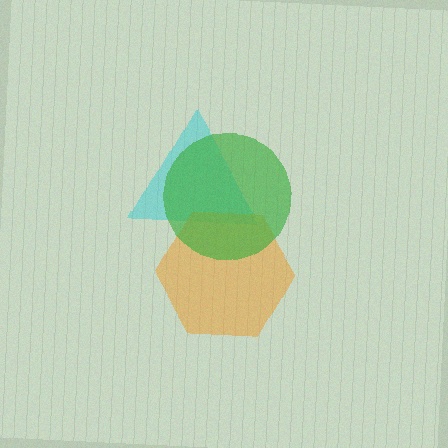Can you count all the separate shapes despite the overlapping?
Yes, there are 3 separate shapes.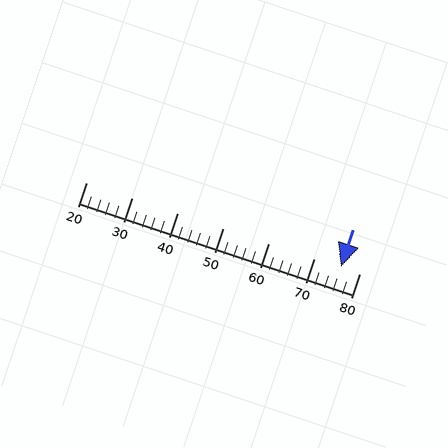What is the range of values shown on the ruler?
The ruler shows values from 20 to 80.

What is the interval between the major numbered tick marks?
The major tick marks are spaced 10 units apart.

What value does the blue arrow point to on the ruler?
The blue arrow points to approximately 76.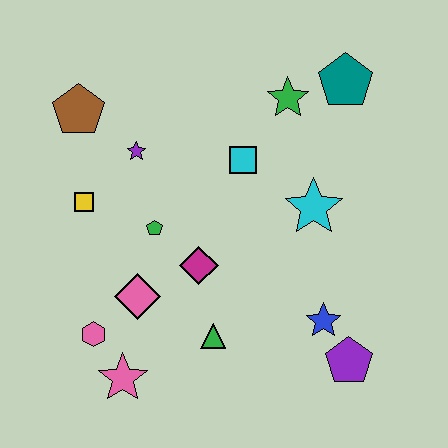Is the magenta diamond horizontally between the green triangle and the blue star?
No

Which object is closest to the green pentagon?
The magenta diamond is closest to the green pentagon.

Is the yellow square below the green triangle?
No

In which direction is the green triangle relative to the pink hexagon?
The green triangle is to the right of the pink hexagon.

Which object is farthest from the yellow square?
The purple pentagon is farthest from the yellow square.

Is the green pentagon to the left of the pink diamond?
No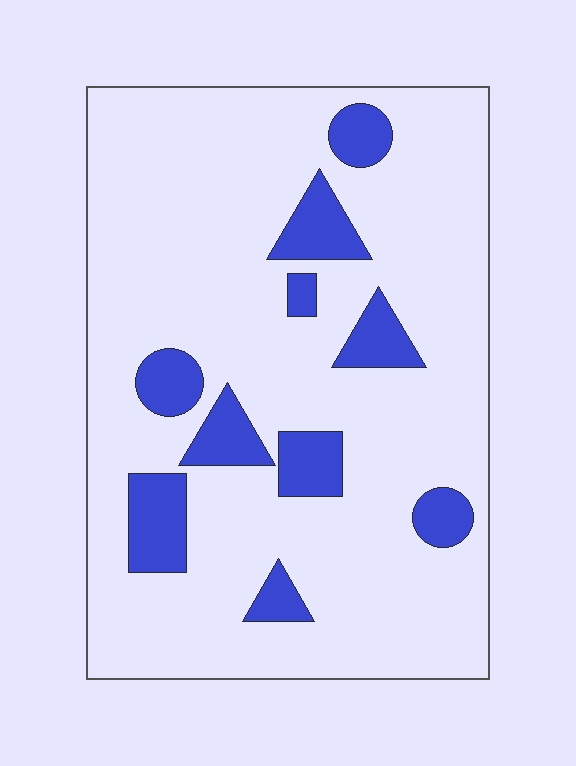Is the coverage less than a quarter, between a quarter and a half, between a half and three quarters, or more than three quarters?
Less than a quarter.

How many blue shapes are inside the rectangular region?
10.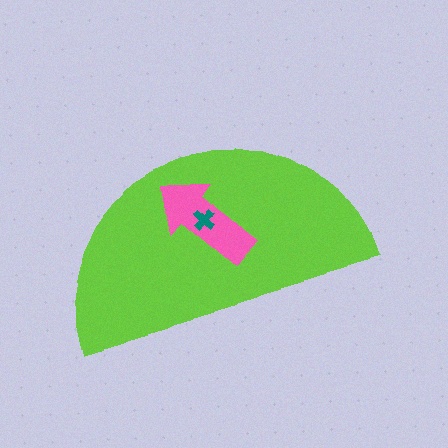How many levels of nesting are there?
3.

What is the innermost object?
The teal cross.